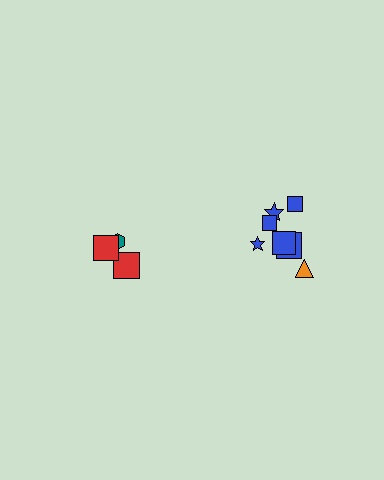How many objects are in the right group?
There are 7 objects.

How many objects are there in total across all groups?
There are 10 objects.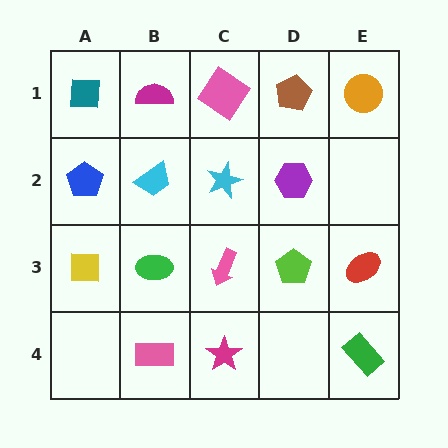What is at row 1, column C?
A pink diamond.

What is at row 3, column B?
A green ellipse.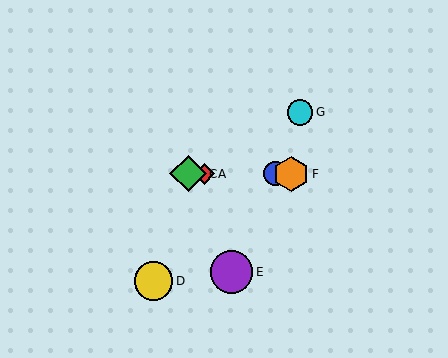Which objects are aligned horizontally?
Objects A, B, C, F are aligned horizontally.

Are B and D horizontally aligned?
No, B is at y≈174 and D is at y≈281.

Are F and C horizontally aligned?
Yes, both are at y≈174.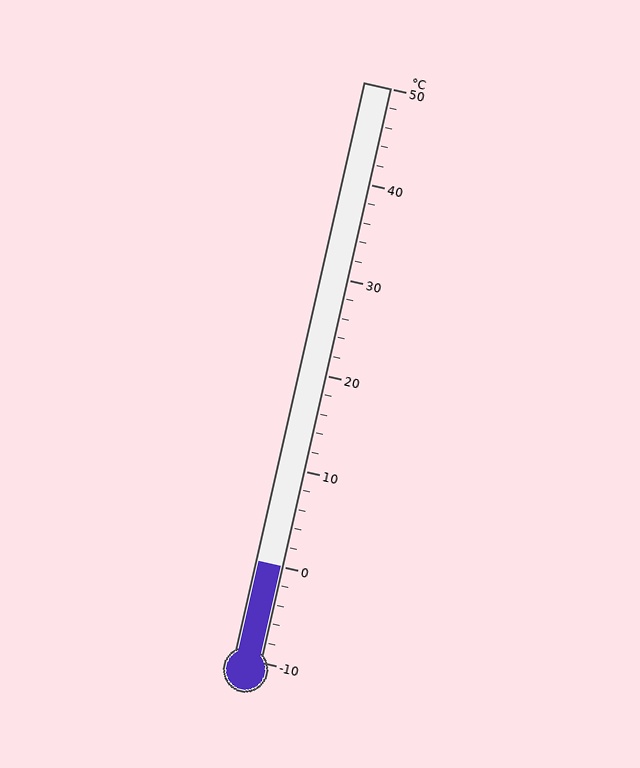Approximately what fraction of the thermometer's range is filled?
The thermometer is filled to approximately 15% of its range.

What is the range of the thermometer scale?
The thermometer scale ranges from -10°C to 50°C.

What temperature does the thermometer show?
The thermometer shows approximately 0°C.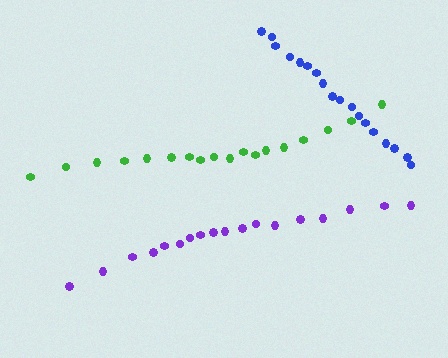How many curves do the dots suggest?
There are 3 distinct paths.